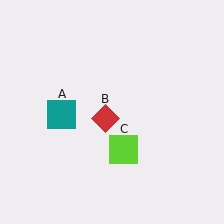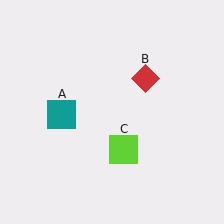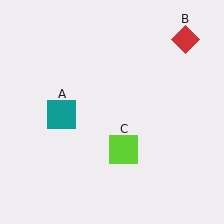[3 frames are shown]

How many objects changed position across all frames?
1 object changed position: red diamond (object B).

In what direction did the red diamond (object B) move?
The red diamond (object B) moved up and to the right.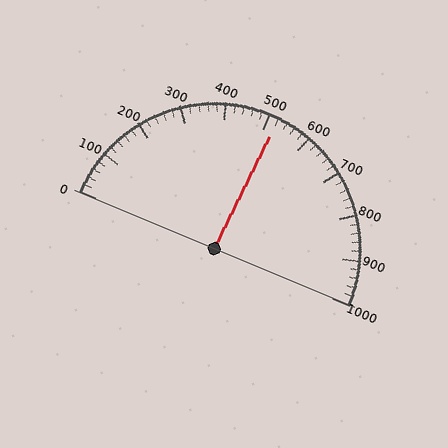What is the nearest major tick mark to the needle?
The nearest major tick mark is 500.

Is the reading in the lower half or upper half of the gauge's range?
The reading is in the upper half of the range (0 to 1000).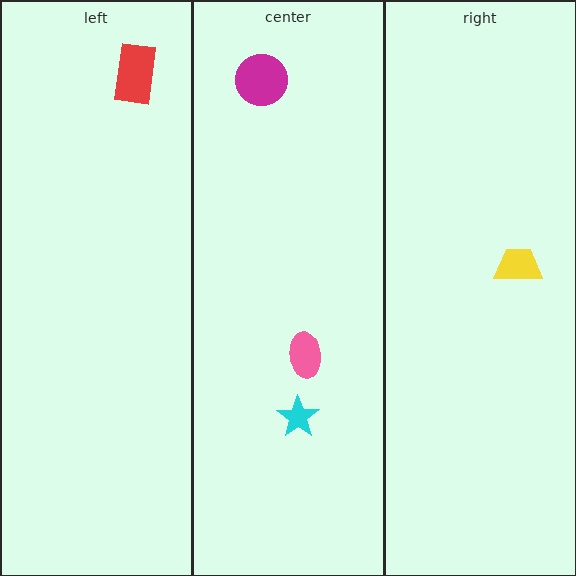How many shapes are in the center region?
3.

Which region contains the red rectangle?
The left region.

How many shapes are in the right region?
1.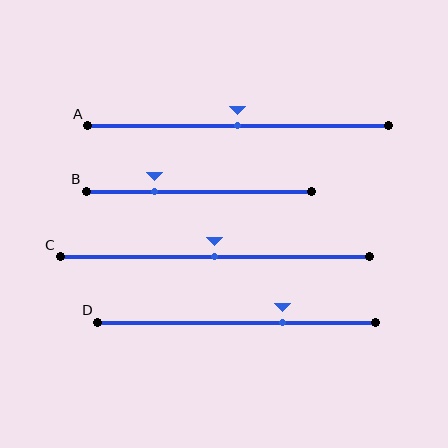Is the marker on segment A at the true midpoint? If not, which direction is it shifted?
Yes, the marker on segment A is at the true midpoint.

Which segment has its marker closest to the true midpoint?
Segment A has its marker closest to the true midpoint.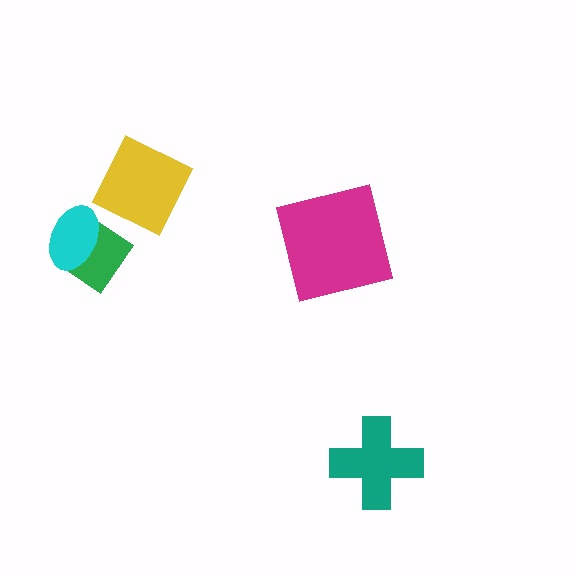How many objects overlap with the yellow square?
0 objects overlap with the yellow square.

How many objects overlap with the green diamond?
1 object overlaps with the green diamond.